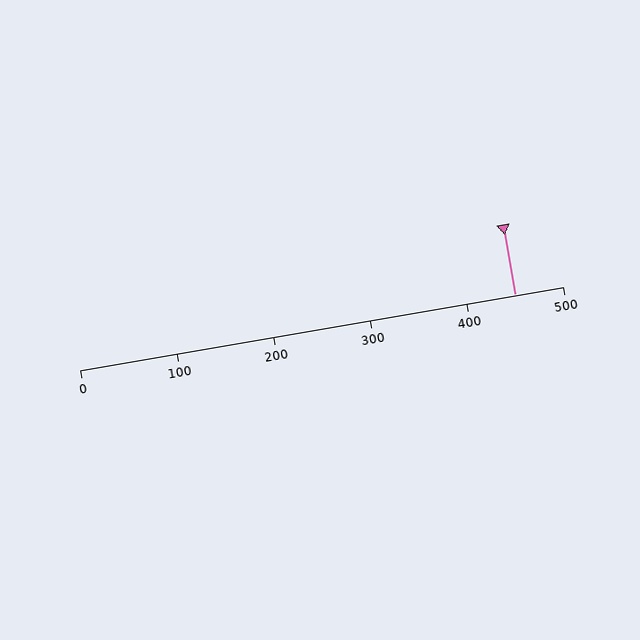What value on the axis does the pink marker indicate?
The marker indicates approximately 450.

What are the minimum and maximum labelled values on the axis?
The axis runs from 0 to 500.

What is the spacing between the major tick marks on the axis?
The major ticks are spaced 100 apart.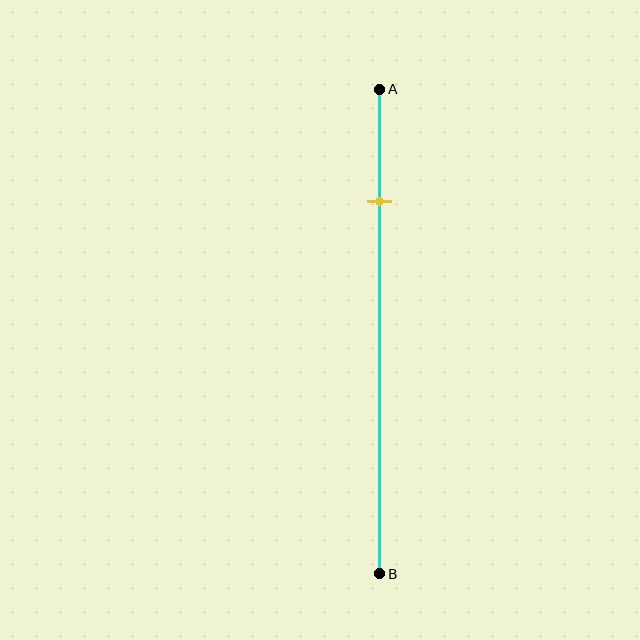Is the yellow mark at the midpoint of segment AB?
No, the mark is at about 25% from A, not at the 50% midpoint.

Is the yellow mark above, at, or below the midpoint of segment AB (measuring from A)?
The yellow mark is above the midpoint of segment AB.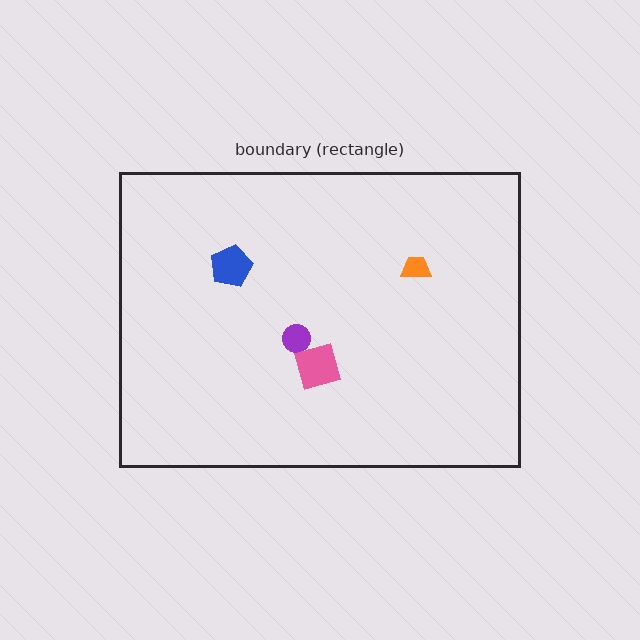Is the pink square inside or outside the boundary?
Inside.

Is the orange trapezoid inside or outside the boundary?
Inside.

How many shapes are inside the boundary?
4 inside, 0 outside.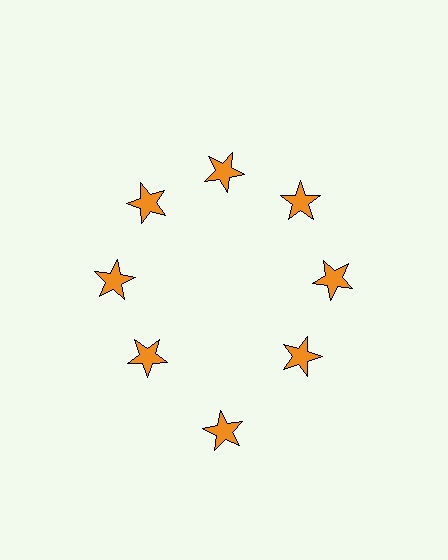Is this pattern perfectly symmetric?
No. The 8 orange stars are arranged in a ring, but one element near the 6 o'clock position is pushed outward from the center, breaking the 8-fold rotational symmetry.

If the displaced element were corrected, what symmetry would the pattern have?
It would have 8-fold rotational symmetry — the pattern would map onto itself every 45 degrees.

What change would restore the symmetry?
The symmetry would be restored by moving it inward, back onto the ring so that all 8 stars sit at equal angles and equal distance from the center.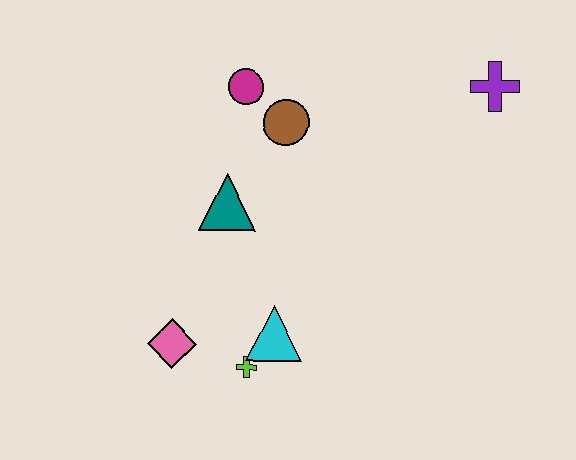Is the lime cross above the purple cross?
No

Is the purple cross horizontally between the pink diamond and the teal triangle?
No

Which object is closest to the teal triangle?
The brown circle is closest to the teal triangle.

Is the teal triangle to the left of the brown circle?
Yes